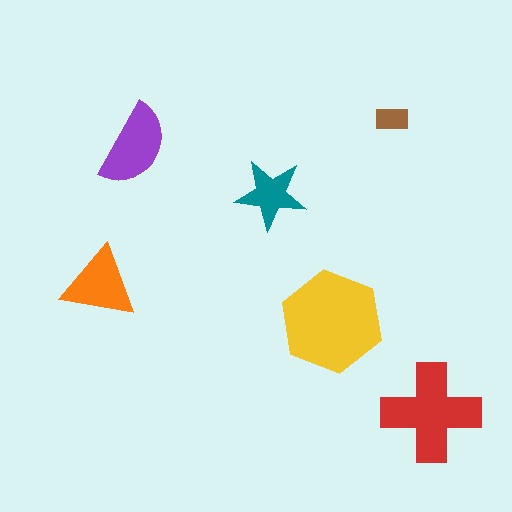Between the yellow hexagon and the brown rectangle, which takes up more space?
The yellow hexagon.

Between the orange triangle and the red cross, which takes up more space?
The red cross.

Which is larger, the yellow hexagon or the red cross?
The yellow hexagon.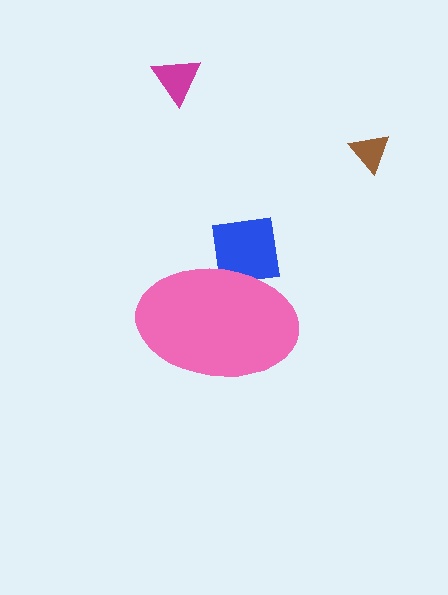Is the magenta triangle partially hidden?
No, the magenta triangle is fully visible.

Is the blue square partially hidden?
Yes, the blue square is partially hidden behind the pink ellipse.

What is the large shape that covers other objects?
A pink ellipse.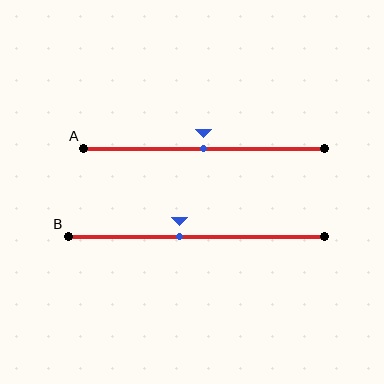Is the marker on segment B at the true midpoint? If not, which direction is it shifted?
No, the marker on segment B is shifted to the left by about 6% of the segment length.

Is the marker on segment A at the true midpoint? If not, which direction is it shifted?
Yes, the marker on segment A is at the true midpoint.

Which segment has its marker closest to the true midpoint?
Segment A has its marker closest to the true midpoint.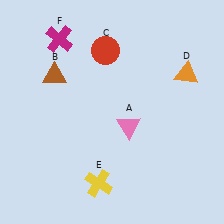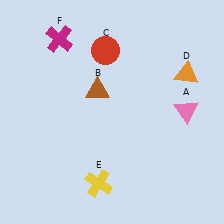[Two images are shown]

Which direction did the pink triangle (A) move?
The pink triangle (A) moved right.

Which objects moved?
The objects that moved are: the pink triangle (A), the brown triangle (B).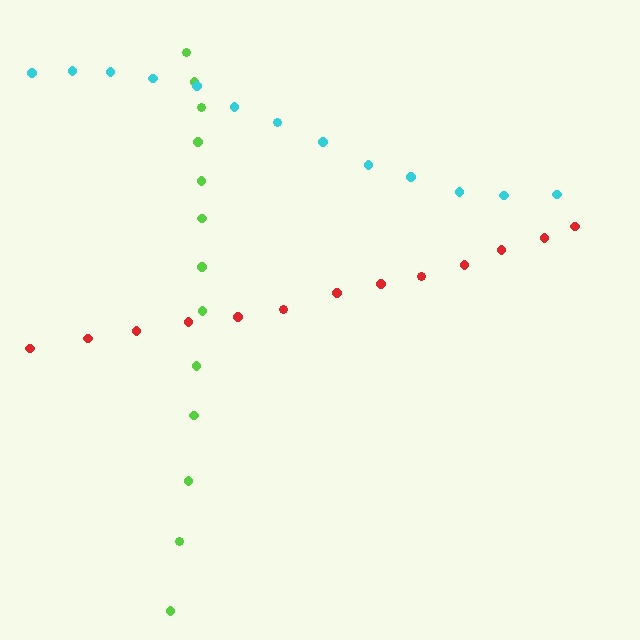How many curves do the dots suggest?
There are 3 distinct paths.